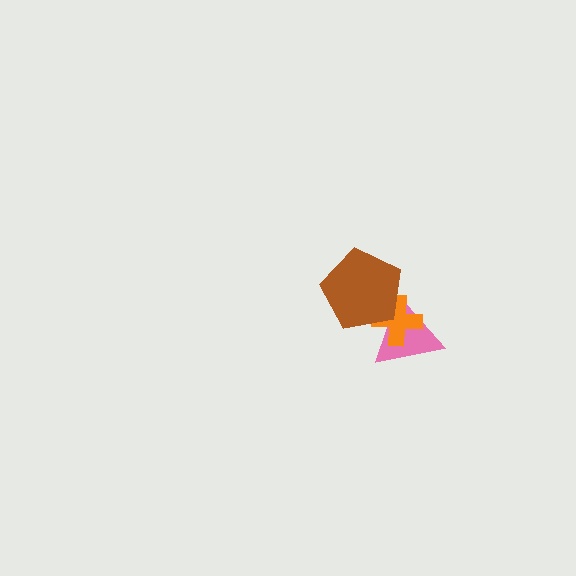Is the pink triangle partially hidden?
Yes, it is partially covered by another shape.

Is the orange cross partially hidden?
Yes, it is partially covered by another shape.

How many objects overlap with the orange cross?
2 objects overlap with the orange cross.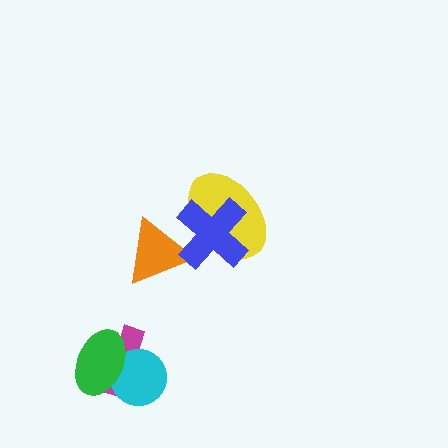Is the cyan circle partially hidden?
Yes, it is partially covered by another shape.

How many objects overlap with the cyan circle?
2 objects overlap with the cyan circle.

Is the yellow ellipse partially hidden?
Yes, it is partially covered by another shape.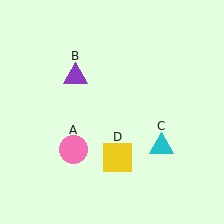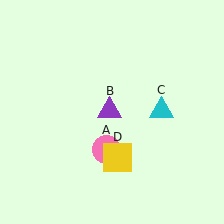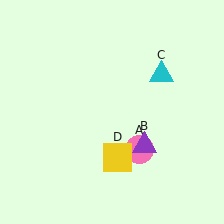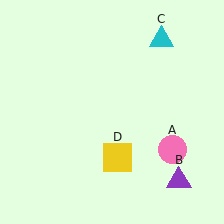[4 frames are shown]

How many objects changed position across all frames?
3 objects changed position: pink circle (object A), purple triangle (object B), cyan triangle (object C).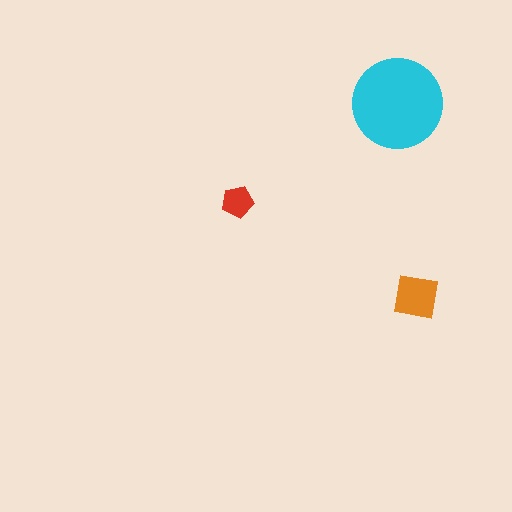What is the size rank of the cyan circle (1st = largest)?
1st.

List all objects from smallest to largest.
The red pentagon, the orange square, the cyan circle.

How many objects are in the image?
There are 3 objects in the image.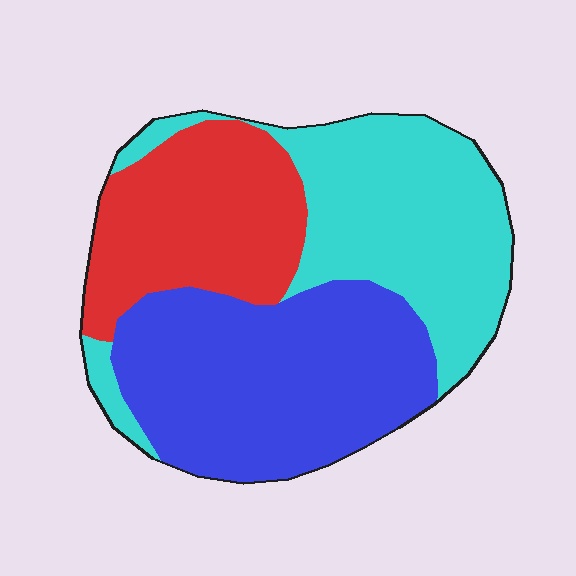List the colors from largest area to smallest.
From largest to smallest: blue, cyan, red.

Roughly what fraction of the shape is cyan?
Cyan takes up between a third and a half of the shape.